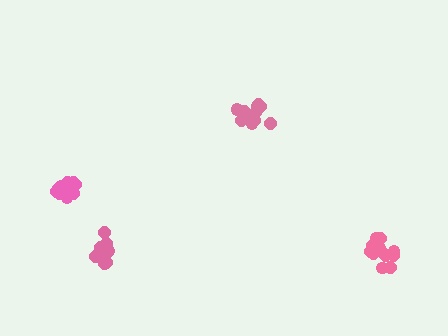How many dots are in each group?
Group 1: 11 dots, Group 2: 13 dots, Group 3: 11 dots, Group 4: 13 dots (48 total).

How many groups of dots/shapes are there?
There are 4 groups.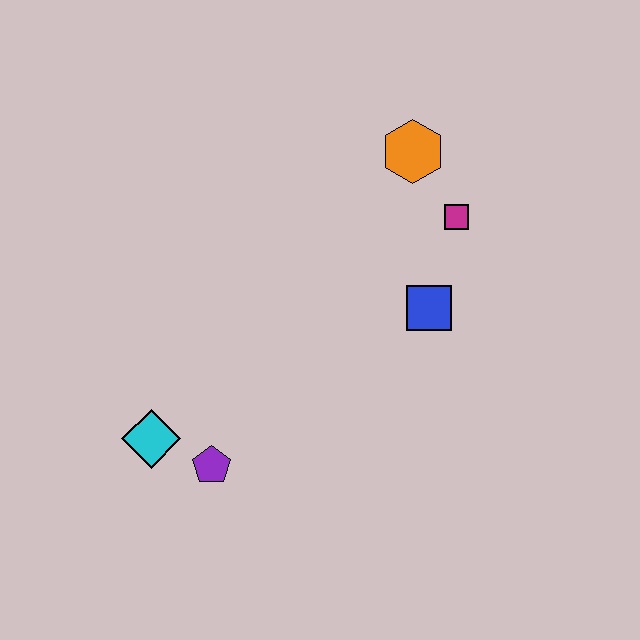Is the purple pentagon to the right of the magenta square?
No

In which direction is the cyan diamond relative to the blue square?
The cyan diamond is to the left of the blue square.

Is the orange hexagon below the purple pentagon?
No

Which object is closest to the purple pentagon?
The cyan diamond is closest to the purple pentagon.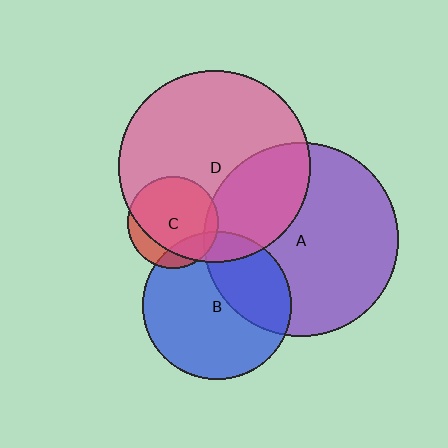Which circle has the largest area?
Circle A (purple).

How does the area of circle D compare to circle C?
Approximately 4.4 times.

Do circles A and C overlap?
Yes.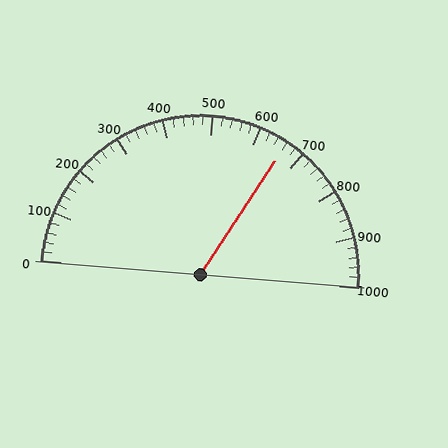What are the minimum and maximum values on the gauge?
The gauge ranges from 0 to 1000.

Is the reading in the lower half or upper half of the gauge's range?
The reading is in the upper half of the range (0 to 1000).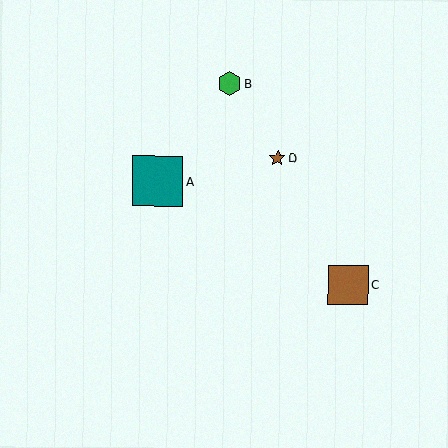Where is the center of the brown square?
The center of the brown square is at (348, 285).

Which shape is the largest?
The teal square (labeled A) is the largest.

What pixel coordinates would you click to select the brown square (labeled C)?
Click at (348, 285) to select the brown square C.